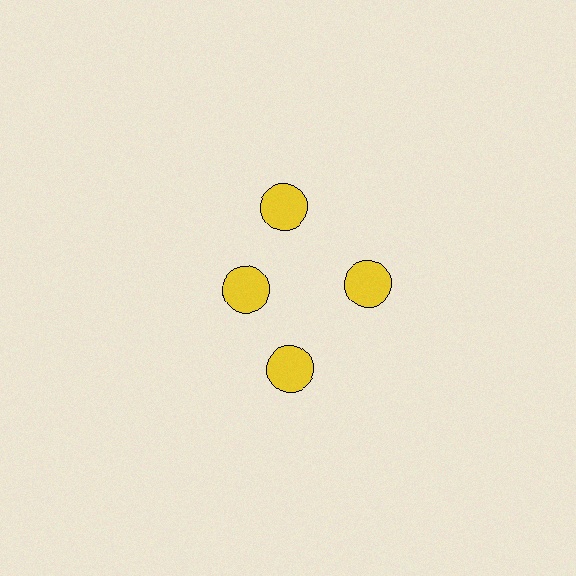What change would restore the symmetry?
The symmetry would be restored by moving it outward, back onto the ring so that all 4 circles sit at equal angles and equal distance from the center.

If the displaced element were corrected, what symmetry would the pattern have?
It would have 4-fold rotational symmetry — the pattern would map onto itself every 90 degrees.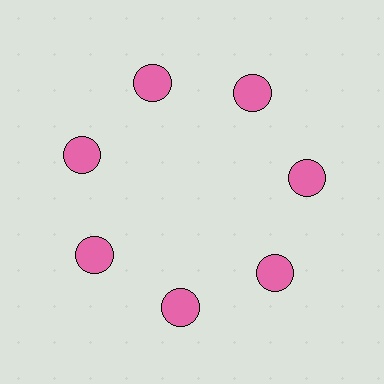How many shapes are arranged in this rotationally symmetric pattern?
There are 7 shapes, arranged in 7 groups of 1.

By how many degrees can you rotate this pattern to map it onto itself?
The pattern maps onto itself every 51 degrees of rotation.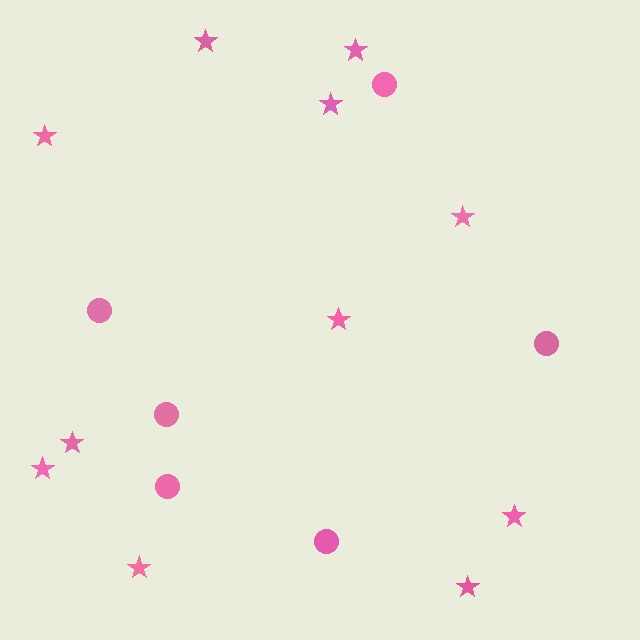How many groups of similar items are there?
There are 2 groups: one group of circles (6) and one group of stars (11).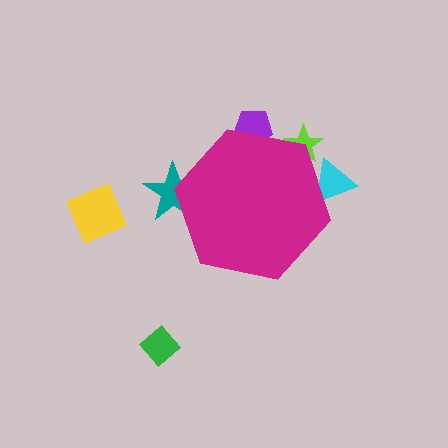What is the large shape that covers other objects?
A magenta hexagon.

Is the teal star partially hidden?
Yes, the teal star is partially hidden behind the magenta hexagon.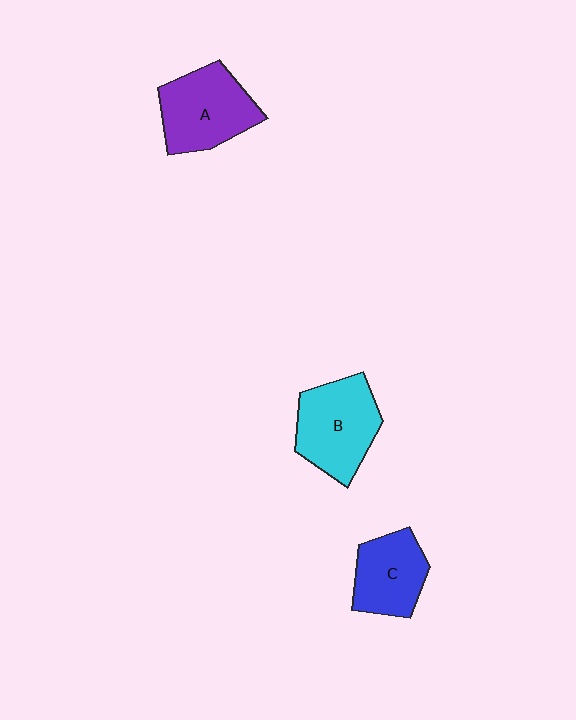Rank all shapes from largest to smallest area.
From largest to smallest: B (cyan), A (purple), C (blue).